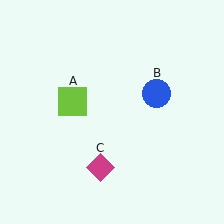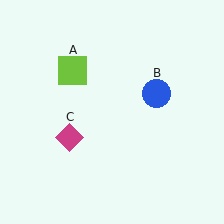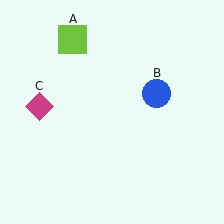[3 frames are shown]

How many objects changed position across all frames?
2 objects changed position: lime square (object A), magenta diamond (object C).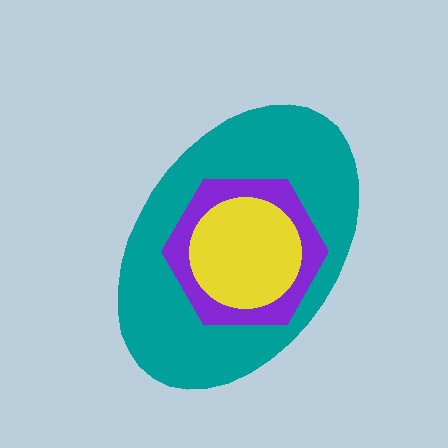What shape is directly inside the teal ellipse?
The purple hexagon.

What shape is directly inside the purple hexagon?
The yellow circle.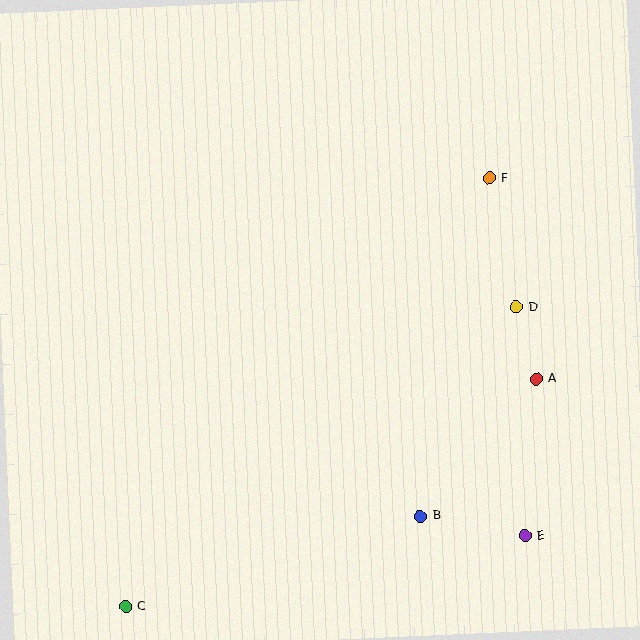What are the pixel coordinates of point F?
Point F is at (489, 178).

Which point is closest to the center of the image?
Point D at (516, 307) is closest to the center.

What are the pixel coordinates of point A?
Point A is at (536, 379).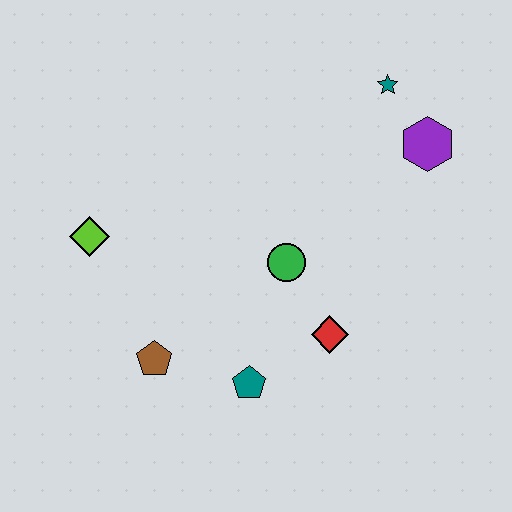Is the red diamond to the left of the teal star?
Yes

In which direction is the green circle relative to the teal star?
The green circle is below the teal star.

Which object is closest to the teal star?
The purple hexagon is closest to the teal star.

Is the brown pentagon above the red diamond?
No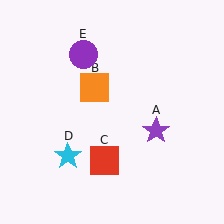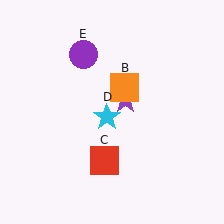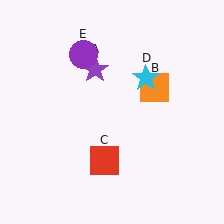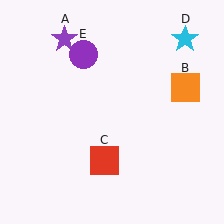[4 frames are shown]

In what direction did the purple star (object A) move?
The purple star (object A) moved up and to the left.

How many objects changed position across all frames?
3 objects changed position: purple star (object A), orange square (object B), cyan star (object D).